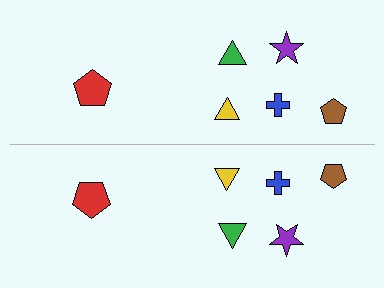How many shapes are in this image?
There are 12 shapes in this image.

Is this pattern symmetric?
Yes, this pattern has bilateral (reflection) symmetry.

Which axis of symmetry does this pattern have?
The pattern has a horizontal axis of symmetry running through the center of the image.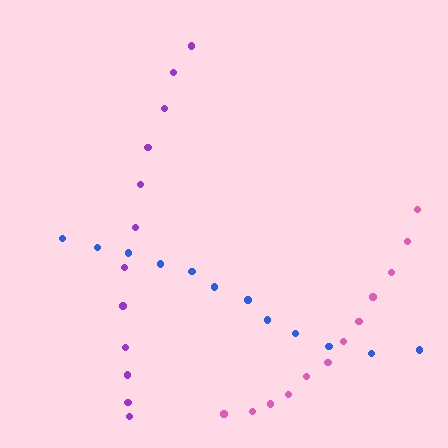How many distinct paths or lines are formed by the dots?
There are 3 distinct paths.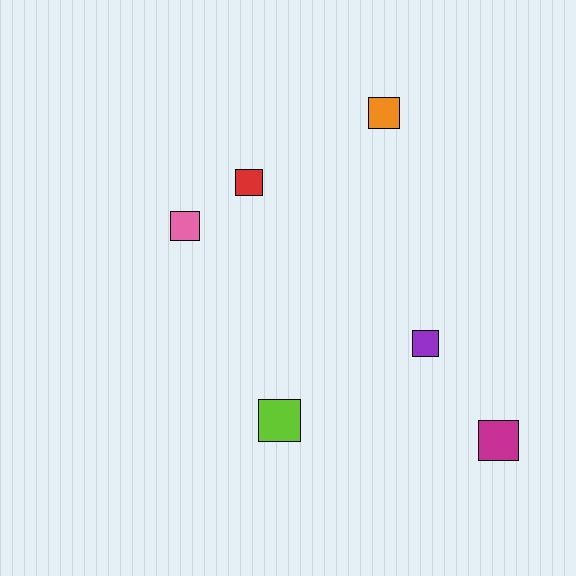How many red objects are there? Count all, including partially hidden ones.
There is 1 red object.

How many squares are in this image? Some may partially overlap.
There are 6 squares.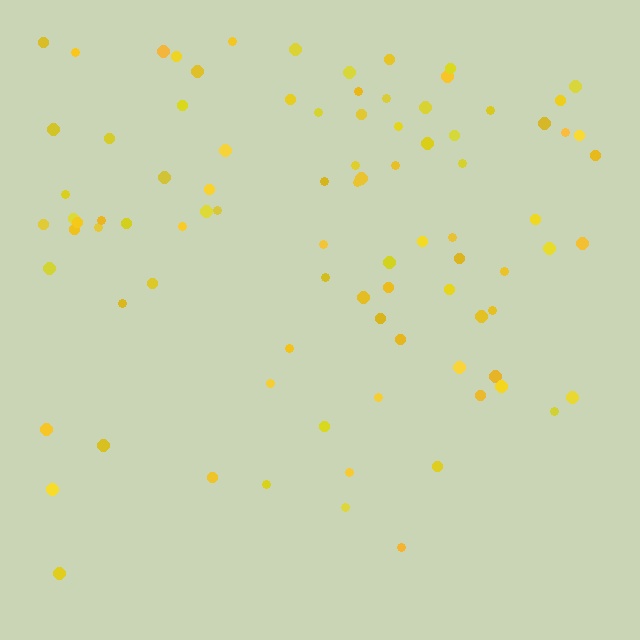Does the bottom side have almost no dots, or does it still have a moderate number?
Still a moderate number, just noticeably fewer than the top.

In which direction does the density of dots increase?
From bottom to top, with the top side densest.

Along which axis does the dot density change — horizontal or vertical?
Vertical.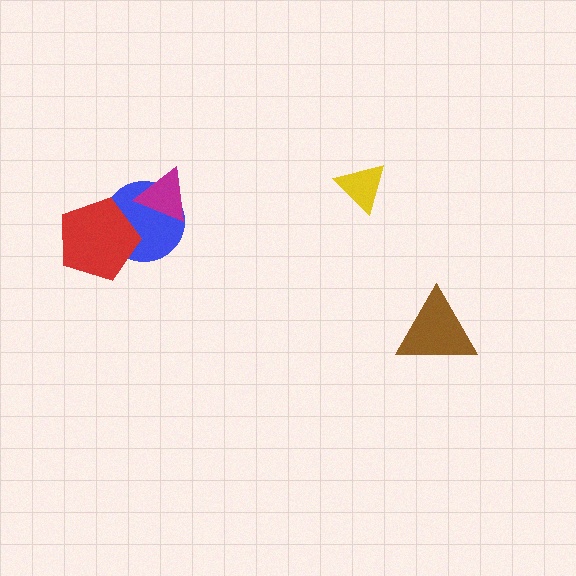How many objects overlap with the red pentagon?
1 object overlaps with the red pentagon.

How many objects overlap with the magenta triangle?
1 object overlaps with the magenta triangle.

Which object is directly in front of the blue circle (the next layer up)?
The magenta triangle is directly in front of the blue circle.